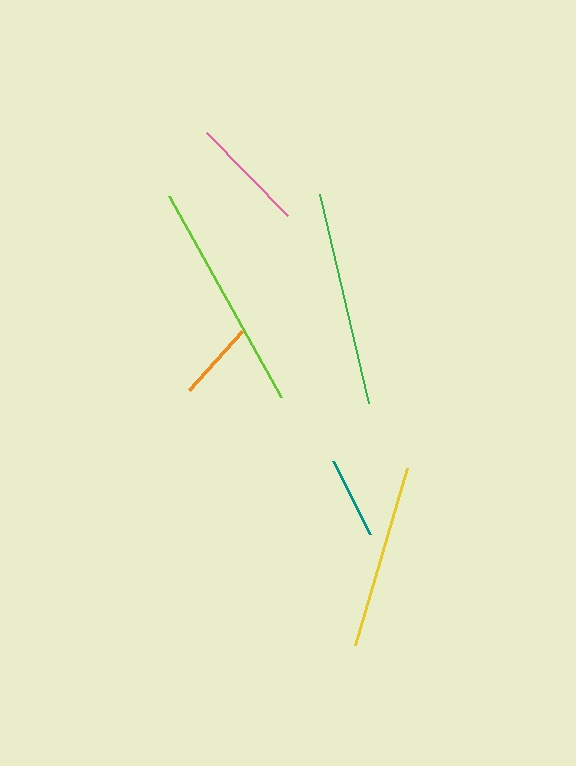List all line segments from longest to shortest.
From longest to shortest: lime, green, yellow, pink, teal, orange.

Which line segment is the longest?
The lime line is the longest at approximately 230 pixels.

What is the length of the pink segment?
The pink segment is approximately 116 pixels long.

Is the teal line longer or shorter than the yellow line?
The yellow line is longer than the teal line.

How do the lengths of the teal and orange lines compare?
The teal and orange lines are approximately the same length.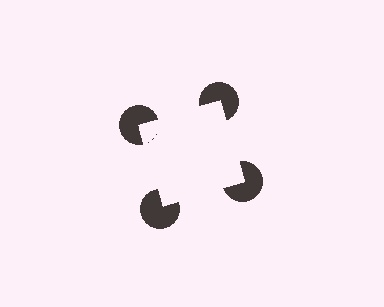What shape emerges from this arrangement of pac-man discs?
An illusory square — its edges are inferred from the aligned wedge cuts in the pac-man discs, not physically drawn.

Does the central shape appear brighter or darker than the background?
It typically appears slightly brighter than the background, even though no actual brightness change is drawn.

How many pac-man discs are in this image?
There are 4 — one at each vertex of the illusory square.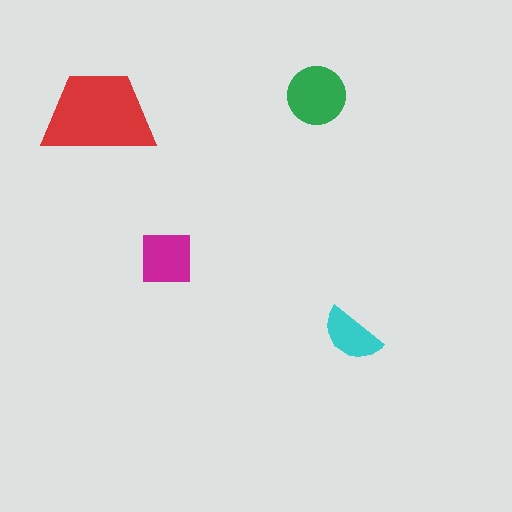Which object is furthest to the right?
The cyan semicircle is rightmost.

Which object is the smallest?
The cyan semicircle.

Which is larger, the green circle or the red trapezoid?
The red trapezoid.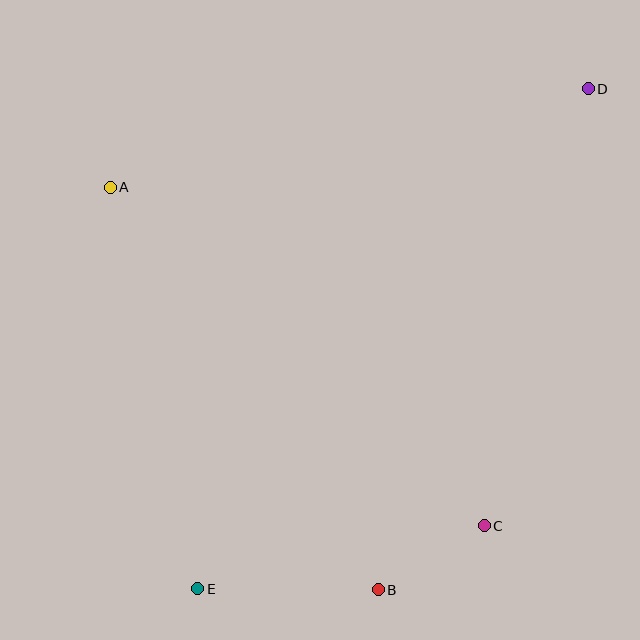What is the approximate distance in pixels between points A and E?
The distance between A and E is approximately 411 pixels.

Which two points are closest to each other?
Points B and C are closest to each other.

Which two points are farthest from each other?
Points D and E are farthest from each other.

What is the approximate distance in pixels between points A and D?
The distance between A and D is approximately 488 pixels.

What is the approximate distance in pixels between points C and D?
The distance between C and D is approximately 449 pixels.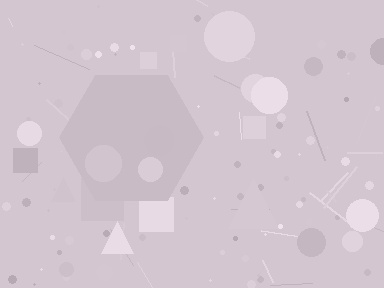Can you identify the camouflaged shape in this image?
The camouflaged shape is a hexagon.